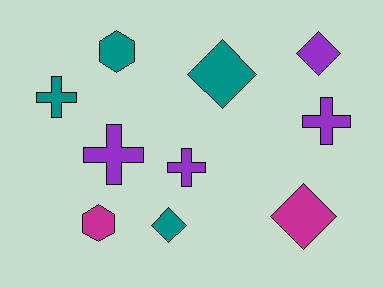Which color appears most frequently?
Teal, with 4 objects.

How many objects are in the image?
There are 10 objects.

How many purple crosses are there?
There are 3 purple crosses.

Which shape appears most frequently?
Diamond, with 4 objects.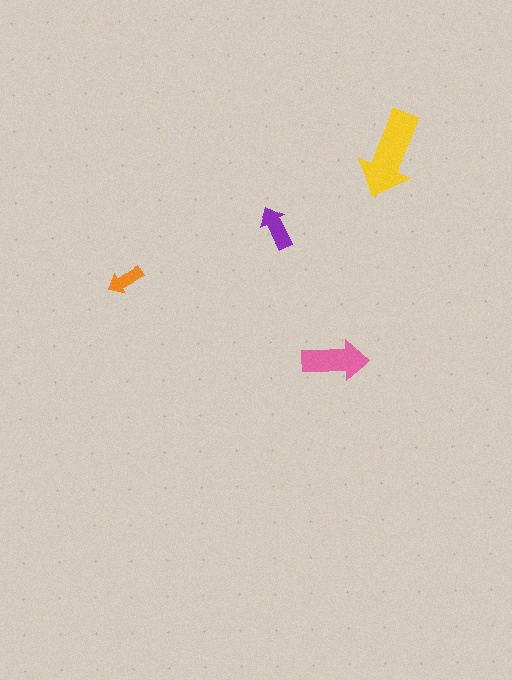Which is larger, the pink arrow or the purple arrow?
The pink one.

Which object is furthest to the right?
The yellow arrow is rightmost.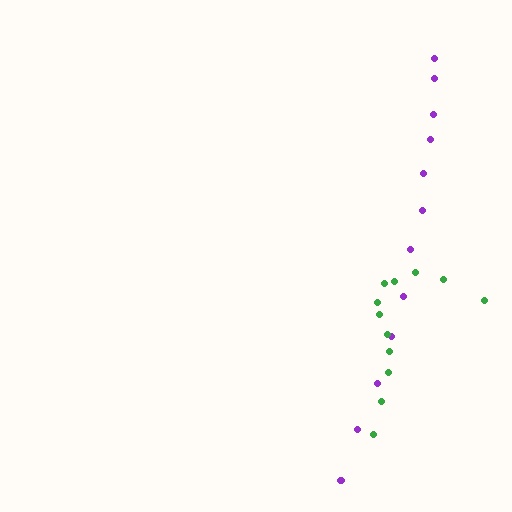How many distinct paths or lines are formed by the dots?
There are 2 distinct paths.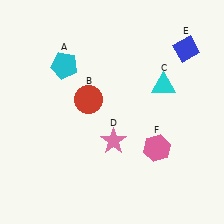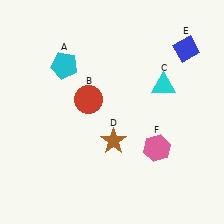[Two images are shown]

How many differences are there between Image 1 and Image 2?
There is 1 difference between the two images.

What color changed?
The star (D) changed from pink in Image 1 to brown in Image 2.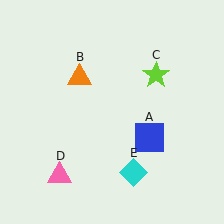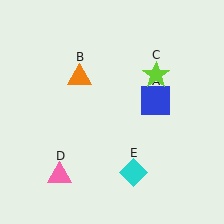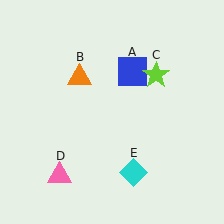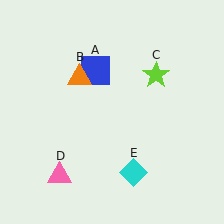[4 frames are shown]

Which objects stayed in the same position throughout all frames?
Orange triangle (object B) and lime star (object C) and pink triangle (object D) and cyan diamond (object E) remained stationary.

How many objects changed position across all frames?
1 object changed position: blue square (object A).